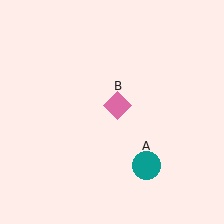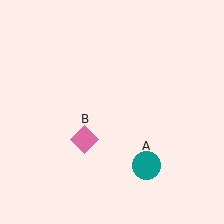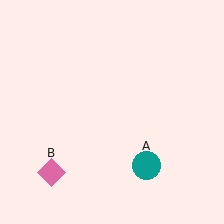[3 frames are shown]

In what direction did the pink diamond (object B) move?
The pink diamond (object B) moved down and to the left.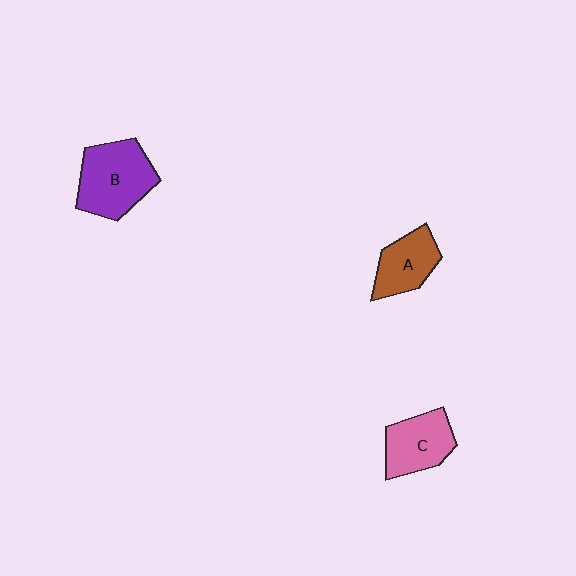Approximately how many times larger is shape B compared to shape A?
Approximately 1.5 times.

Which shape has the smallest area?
Shape A (brown).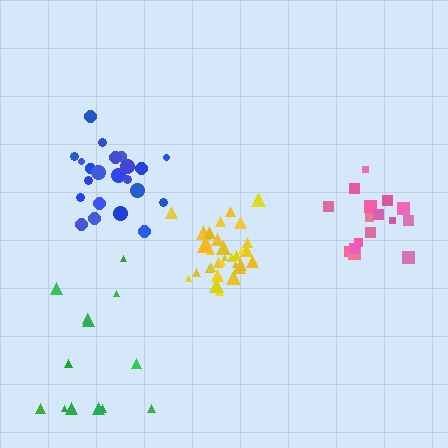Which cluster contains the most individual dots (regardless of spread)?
Yellow (35).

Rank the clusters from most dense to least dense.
yellow, blue, pink, green.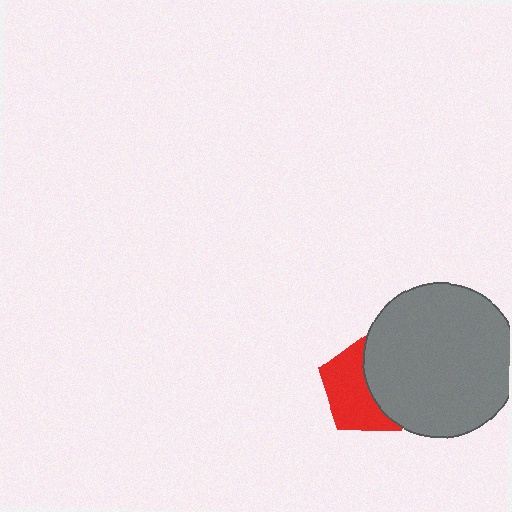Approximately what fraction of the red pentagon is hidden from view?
Roughly 48% of the red pentagon is hidden behind the gray circle.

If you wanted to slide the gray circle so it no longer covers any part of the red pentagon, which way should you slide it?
Slide it right — that is the most direct way to separate the two shapes.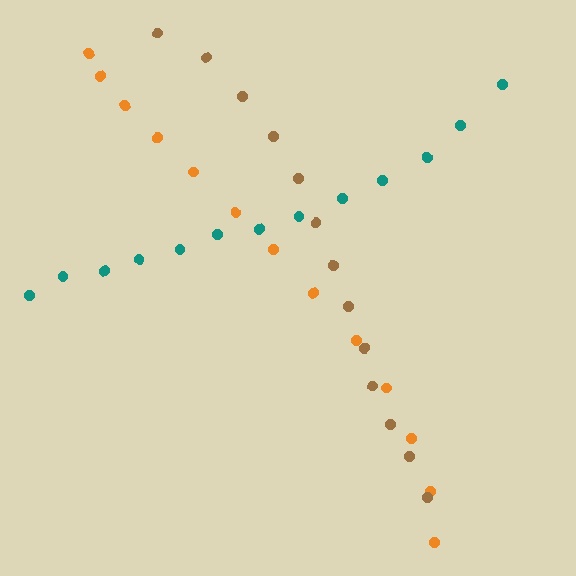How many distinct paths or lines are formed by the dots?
There are 3 distinct paths.